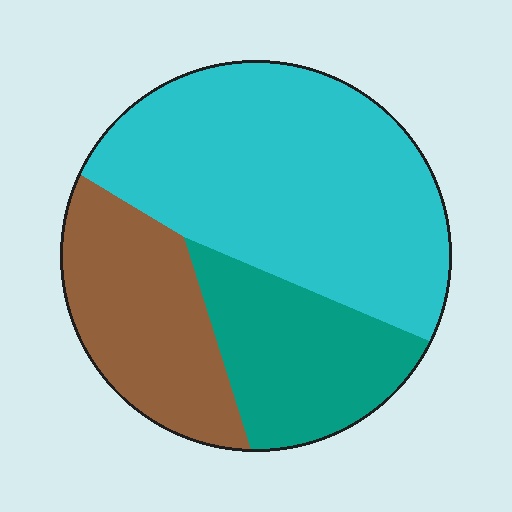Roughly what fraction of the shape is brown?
Brown covers around 25% of the shape.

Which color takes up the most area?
Cyan, at roughly 55%.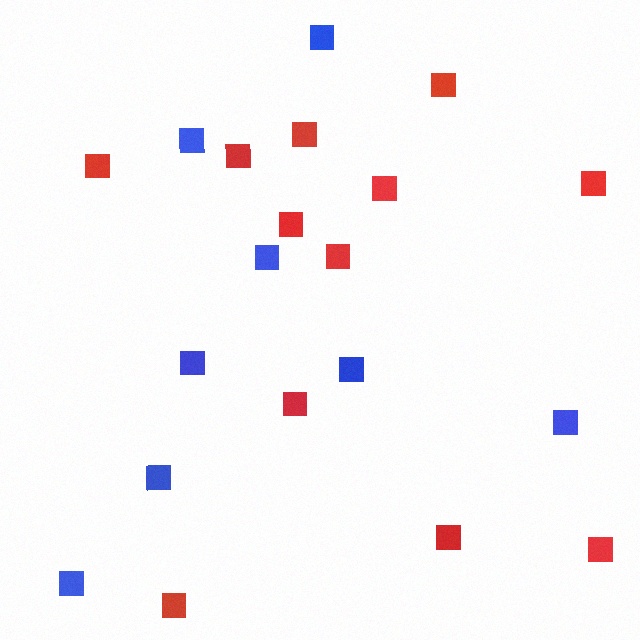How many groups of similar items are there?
There are 2 groups: one group of blue squares (8) and one group of red squares (12).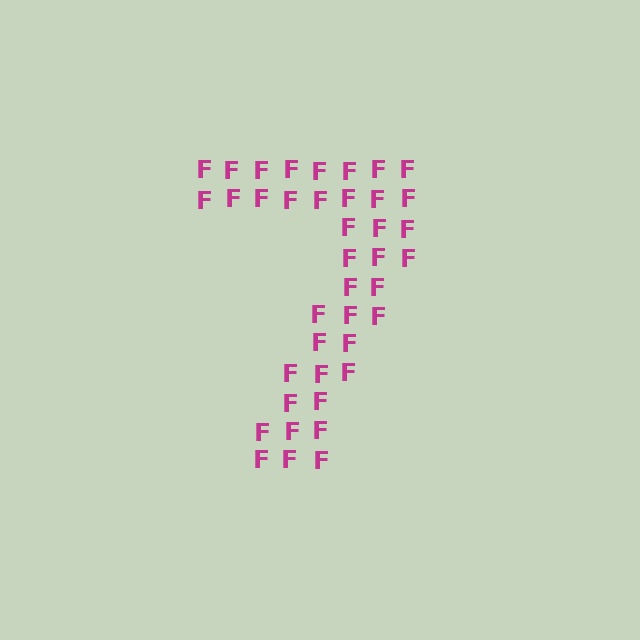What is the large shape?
The large shape is the digit 7.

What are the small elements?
The small elements are letter F's.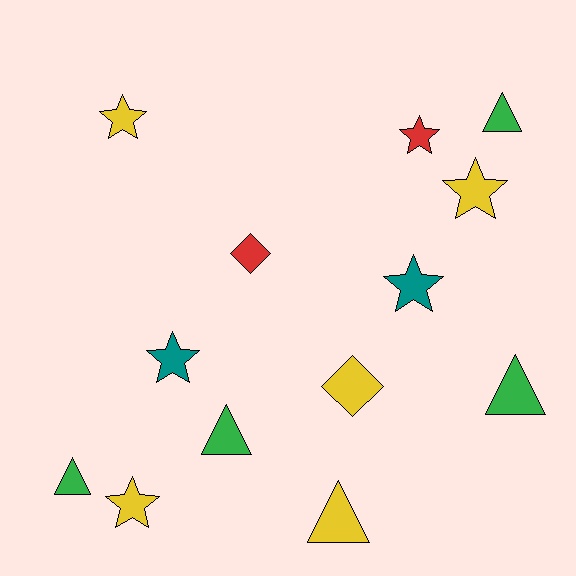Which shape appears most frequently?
Star, with 6 objects.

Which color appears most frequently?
Yellow, with 5 objects.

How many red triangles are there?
There are no red triangles.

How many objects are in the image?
There are 13 objects.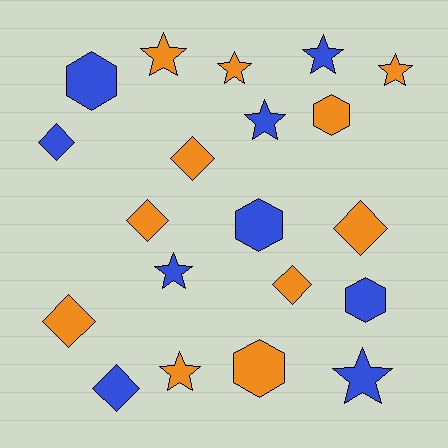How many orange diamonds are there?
There are 5 orange diamonds.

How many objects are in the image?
There are 20 objects.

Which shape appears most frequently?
Star, with 8 objects.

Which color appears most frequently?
Orange, with 11 objects.